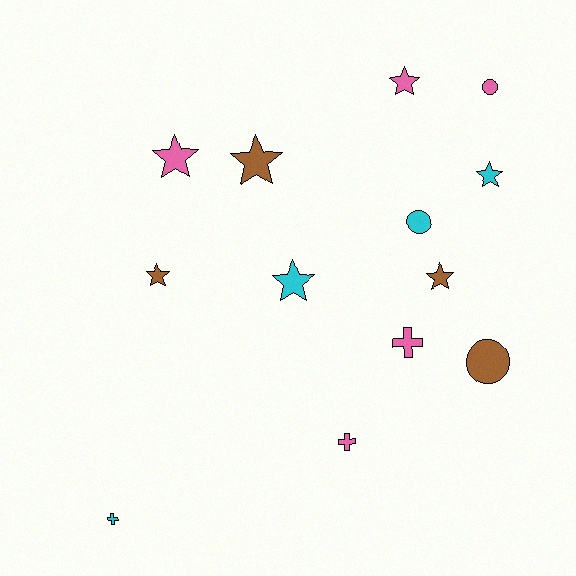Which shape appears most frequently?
Star, with 7 objects.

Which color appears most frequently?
Pink, with 5 objects.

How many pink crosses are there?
There are 2 pink crosses.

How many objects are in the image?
There are 13 objects.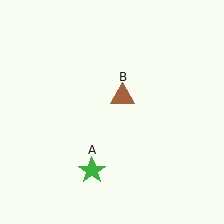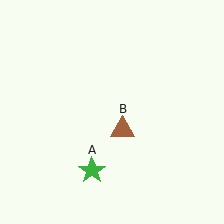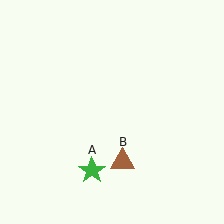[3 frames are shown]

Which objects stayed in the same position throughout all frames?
Green star (object A) remained stationary.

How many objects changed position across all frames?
1 object changed position: brown triangle (object B).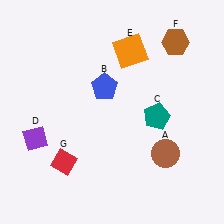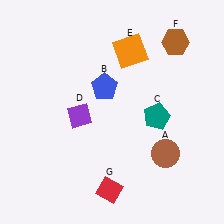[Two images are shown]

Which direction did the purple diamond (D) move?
The purple diamond (D) moved right.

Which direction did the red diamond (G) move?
The red diamond (G) moved right.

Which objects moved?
The objects that moved are: the purple diamond (D), the red diamond (G).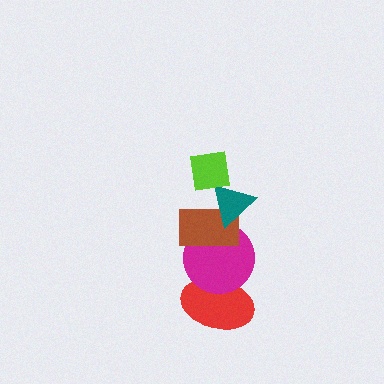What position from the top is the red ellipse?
The red ellipse is 5th from the top.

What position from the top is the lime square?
The lime square is 1st from the top.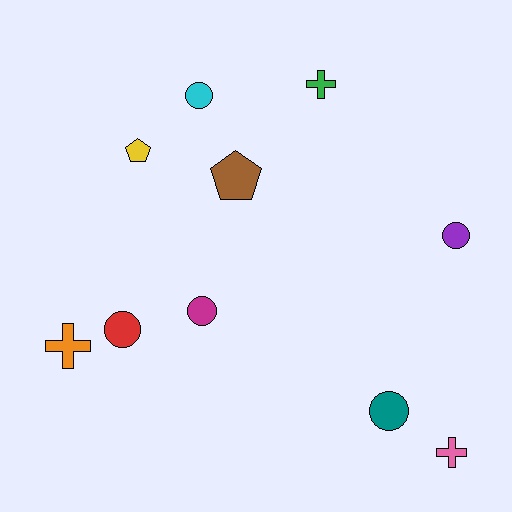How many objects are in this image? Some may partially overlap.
There are 10 objects.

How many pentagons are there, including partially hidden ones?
There are 2 pentagons.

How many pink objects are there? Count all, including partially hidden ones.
There is 1 pink object.